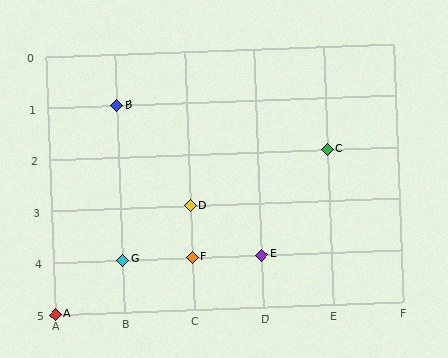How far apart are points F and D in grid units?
Points F and D are 1 row apart.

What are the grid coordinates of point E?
Point E is at grid coordinates (D, 4).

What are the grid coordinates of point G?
Point G is at grid coordinates (B, 4).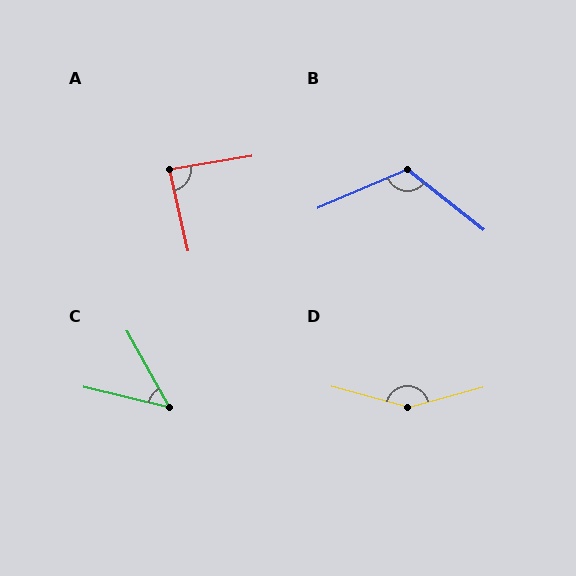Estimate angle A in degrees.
Approximately 86 degrees.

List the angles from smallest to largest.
C (47°), A (86°), B (118°), D (150°).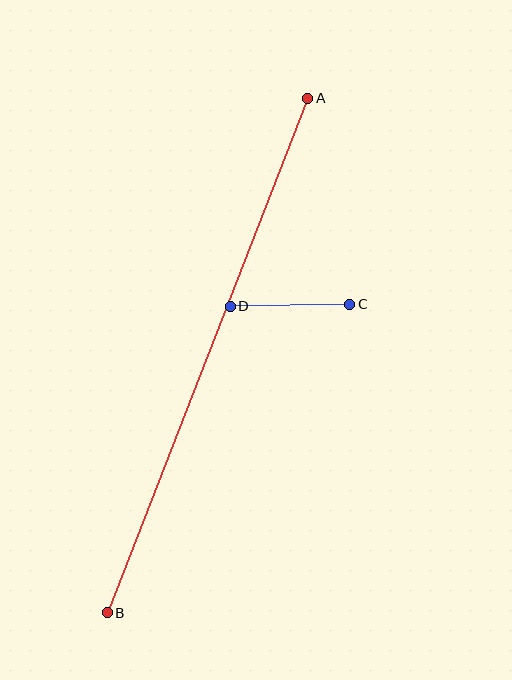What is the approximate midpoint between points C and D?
The midpoint is at approximately (290, 305) pixels.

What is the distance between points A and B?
The distance is approximately 552 pixels.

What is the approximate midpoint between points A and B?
The midpoint is at approximately (207, 355) pixels.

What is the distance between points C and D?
The distance is approximately 119 pixels.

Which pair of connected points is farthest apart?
Points A and B are farthest apart.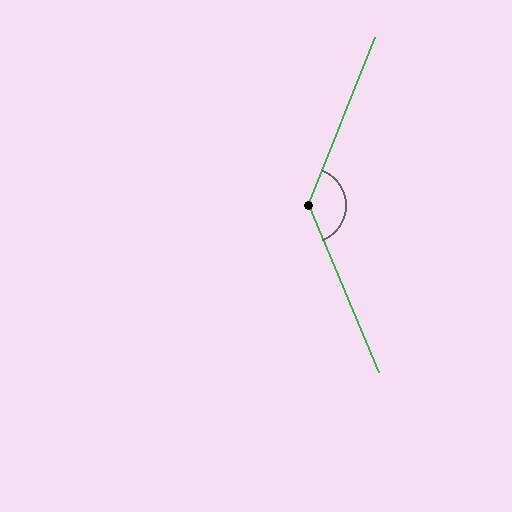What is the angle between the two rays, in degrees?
Approximately 135 degrees.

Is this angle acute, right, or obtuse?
It is obtuse.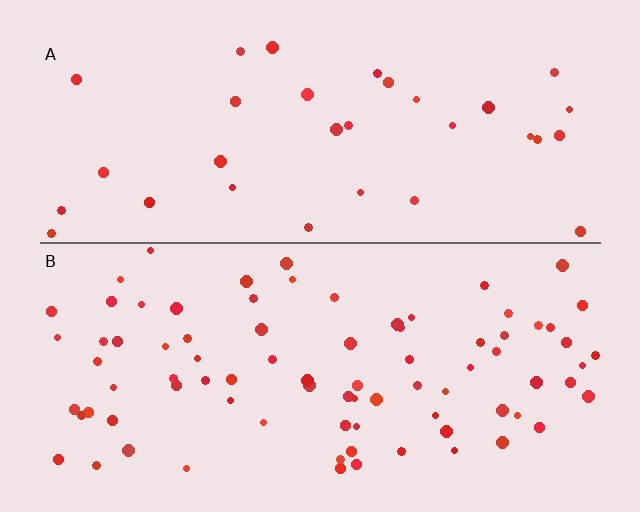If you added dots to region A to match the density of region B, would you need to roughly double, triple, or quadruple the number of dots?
Approximately triple.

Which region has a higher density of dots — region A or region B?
B (the bottom).